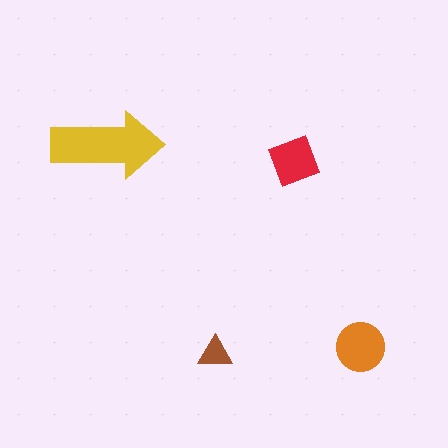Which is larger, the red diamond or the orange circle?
The orange circle.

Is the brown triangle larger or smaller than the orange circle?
Smaller.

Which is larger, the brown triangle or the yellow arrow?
The yellow arrow.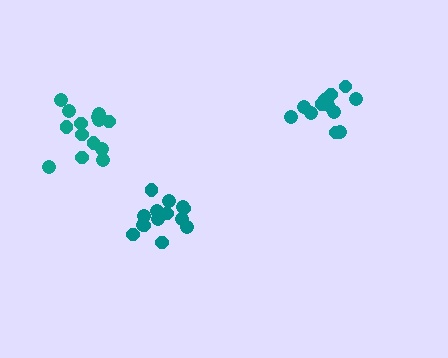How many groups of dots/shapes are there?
There are 3 groups.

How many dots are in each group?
Group 1: 12 dots, Group 2: 15 dots, Group 3: 14 dots (41 total).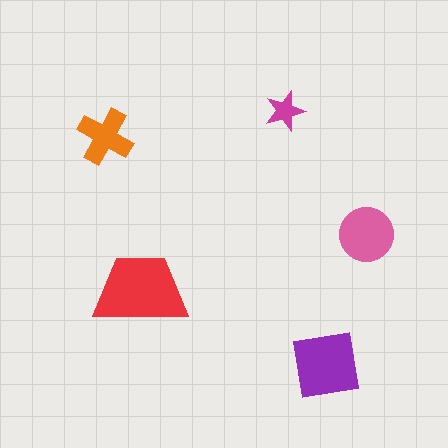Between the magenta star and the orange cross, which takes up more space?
The orange cross.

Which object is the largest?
The red trapezoid.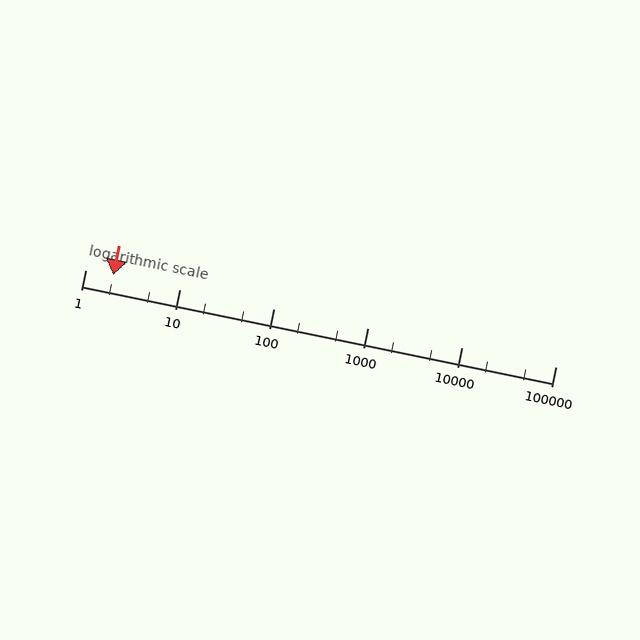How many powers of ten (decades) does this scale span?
The scale spans 5 decades, from 1 to 100000.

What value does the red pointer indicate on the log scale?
The pointer indicates approximately 2.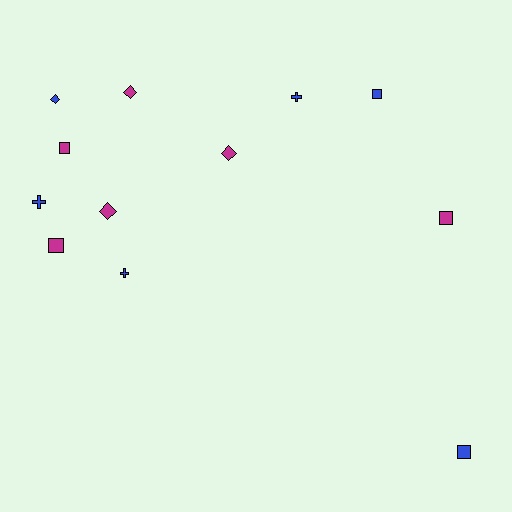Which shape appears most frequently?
Square, with 5 objects.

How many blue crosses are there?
There are 3 blue crosses.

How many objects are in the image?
There are 12 objects.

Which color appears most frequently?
Magenta, with 6 objects.